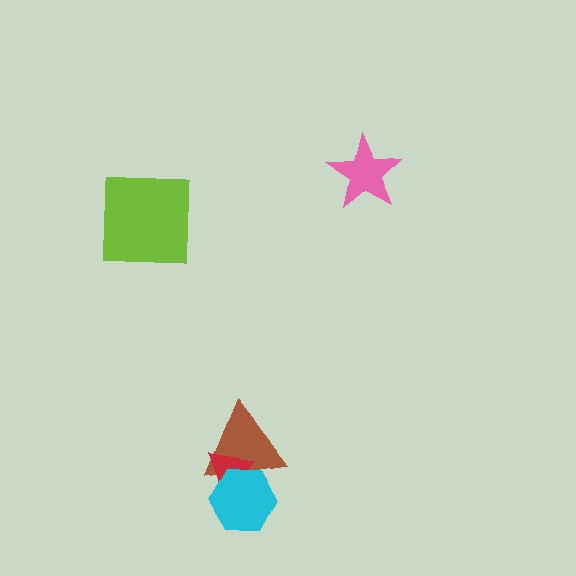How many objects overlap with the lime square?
0 objects overlap with the lime square.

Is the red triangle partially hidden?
Yes, it is partially covered by another shape.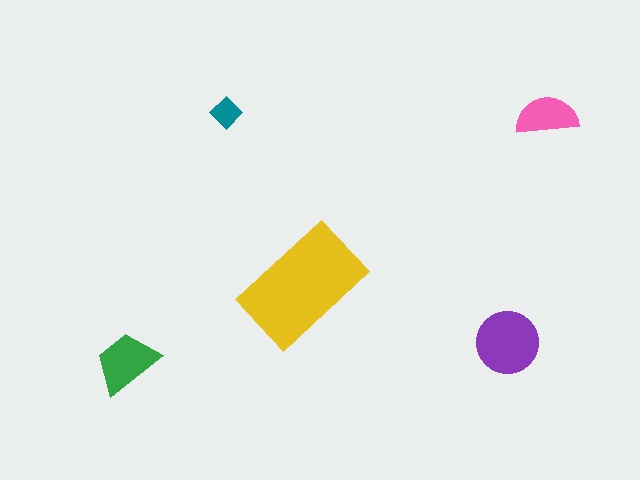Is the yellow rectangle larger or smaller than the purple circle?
Larger.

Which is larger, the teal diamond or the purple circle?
The purple circle.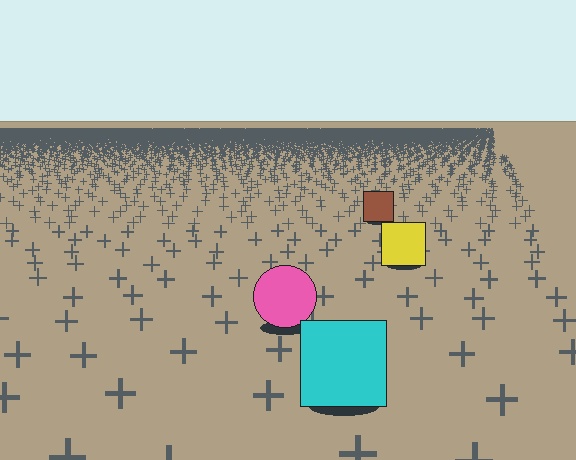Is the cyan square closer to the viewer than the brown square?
Yes. The cyan square is closer — you can tell from the texture gradient: the ground texture is coarser near it.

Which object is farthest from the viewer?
The brown square is farthest from the viewer. It appears smaller and the ground texture around it is denser.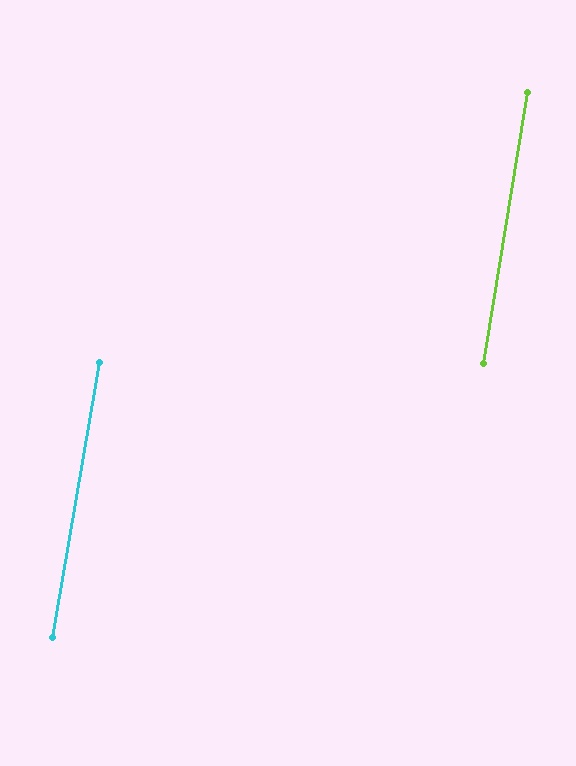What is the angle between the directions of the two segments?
Approximately 1 degree.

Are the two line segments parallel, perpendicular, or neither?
Parallel — their directions differ by only 0.5°.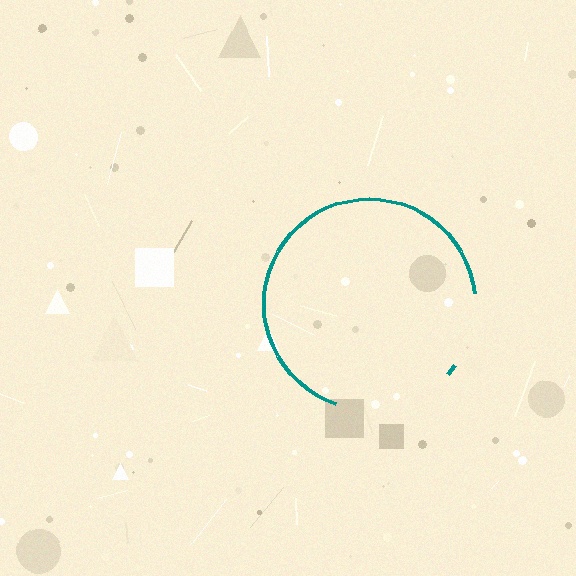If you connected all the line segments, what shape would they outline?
They would outline a circle.